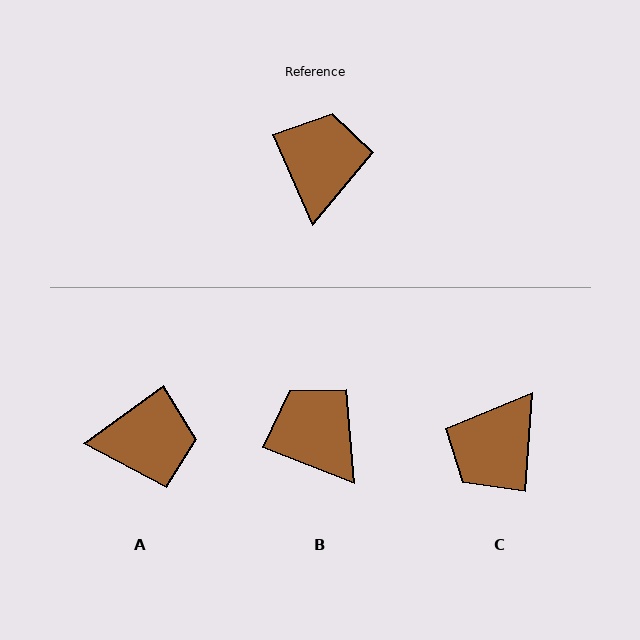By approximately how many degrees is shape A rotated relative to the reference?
Approximately 78 degrees clockwise.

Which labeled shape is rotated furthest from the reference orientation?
C, about 152 degrees away.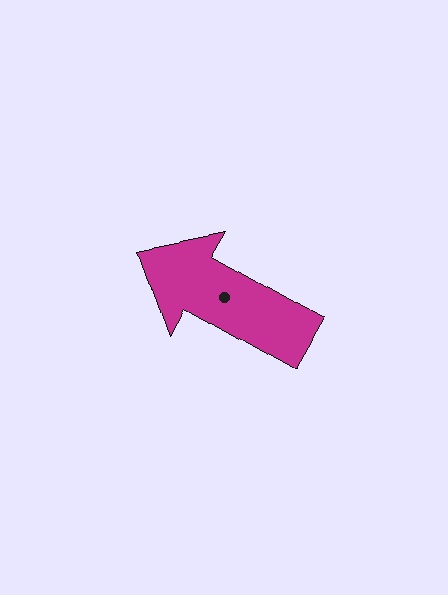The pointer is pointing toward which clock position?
Roughly 10 o'clock.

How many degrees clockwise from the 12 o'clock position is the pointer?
Approximately 299 degrees.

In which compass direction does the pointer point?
Northwest.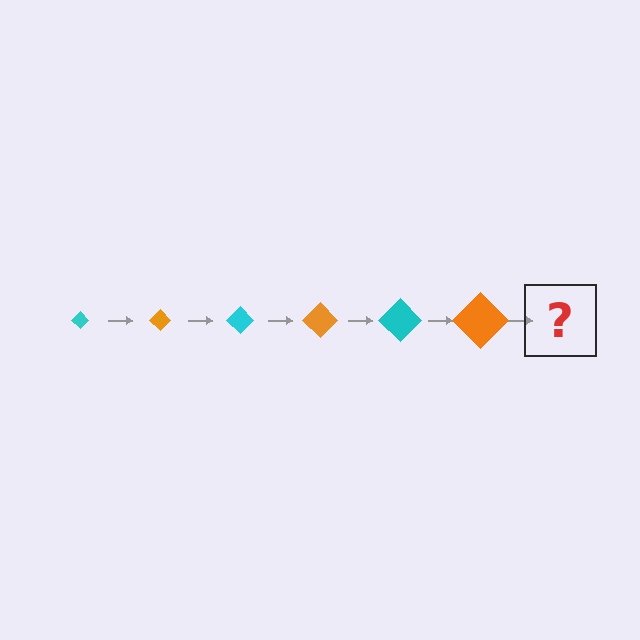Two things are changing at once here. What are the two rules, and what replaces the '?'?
The two rules are that the diamond grows larger each step and the color cycles through cyan and orange. The '?' should be a cyan diamond, larger than the previous one.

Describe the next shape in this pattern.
It should be a cyan diamond, larger than the previous one.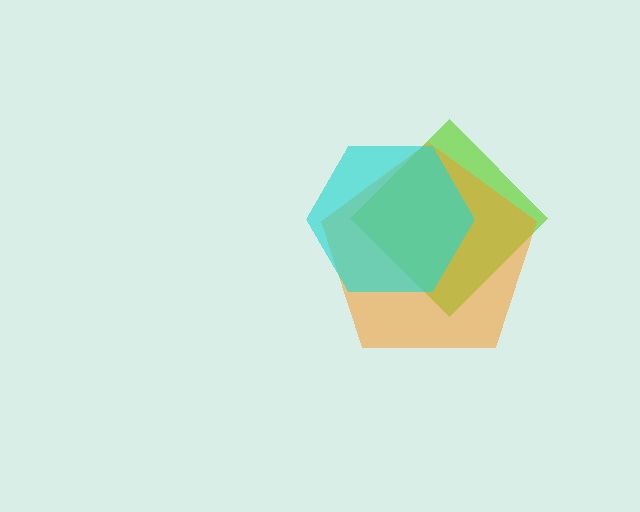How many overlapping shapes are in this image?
There are 3 overlapping shapes in the image.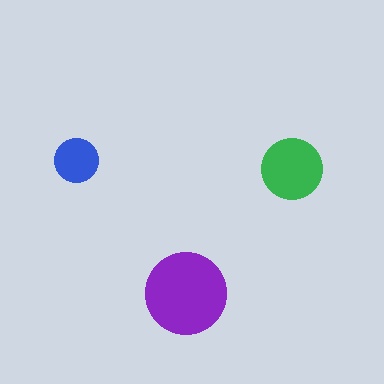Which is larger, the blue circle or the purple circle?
The purple one.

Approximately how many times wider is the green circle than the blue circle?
About 1.5 times wider.